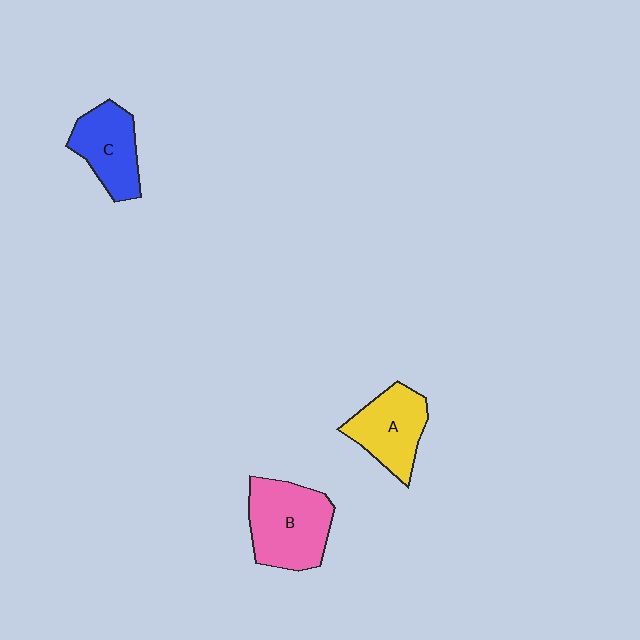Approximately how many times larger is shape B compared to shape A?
Approximately 1.3 times.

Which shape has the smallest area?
Shape C (blue).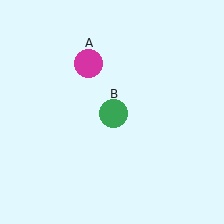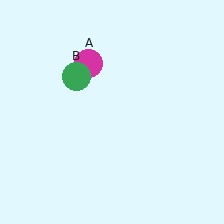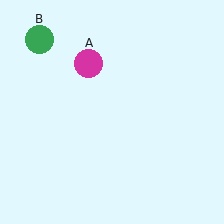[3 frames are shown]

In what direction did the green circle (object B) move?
The green circle (object B) moved up and to the left.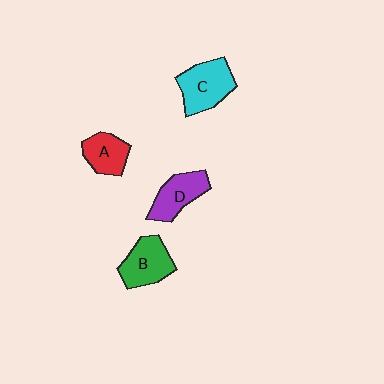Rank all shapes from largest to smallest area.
From largest to smallest: C (cyan), B (green), D (purple), A (red).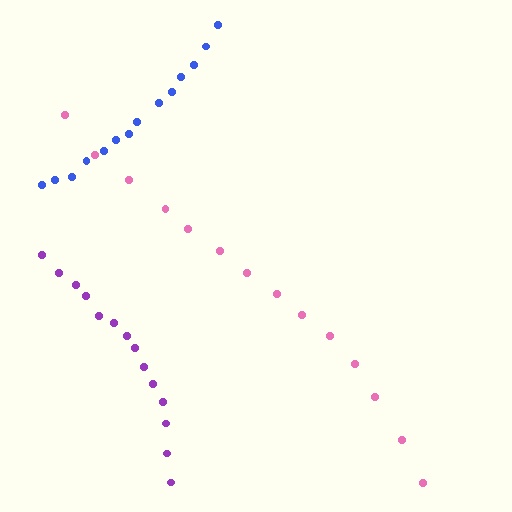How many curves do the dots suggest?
There are 3 distinct paths.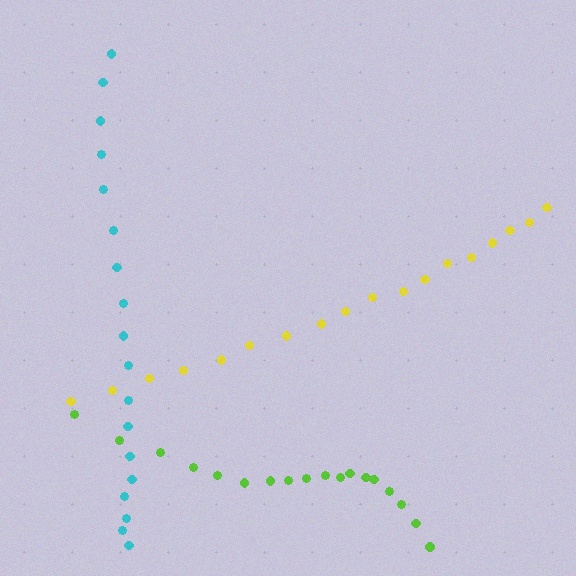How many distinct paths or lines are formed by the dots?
There are 3 distinct paths.